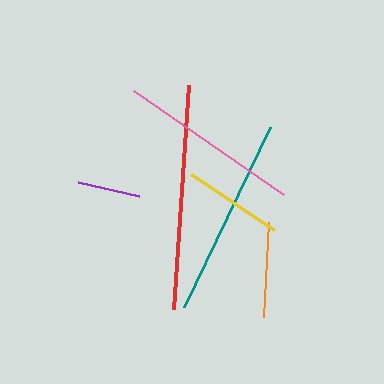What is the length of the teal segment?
The teal segment is approximately 199 pixels long.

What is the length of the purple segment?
The purple segment is approximately 62 pixels long.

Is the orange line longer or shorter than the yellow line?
The yellow line is longer than the orange line.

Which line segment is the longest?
The red line is the longest at approximately 224 pixels.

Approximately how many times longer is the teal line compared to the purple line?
The teal line is approximately 3.2 times the length of the purple line.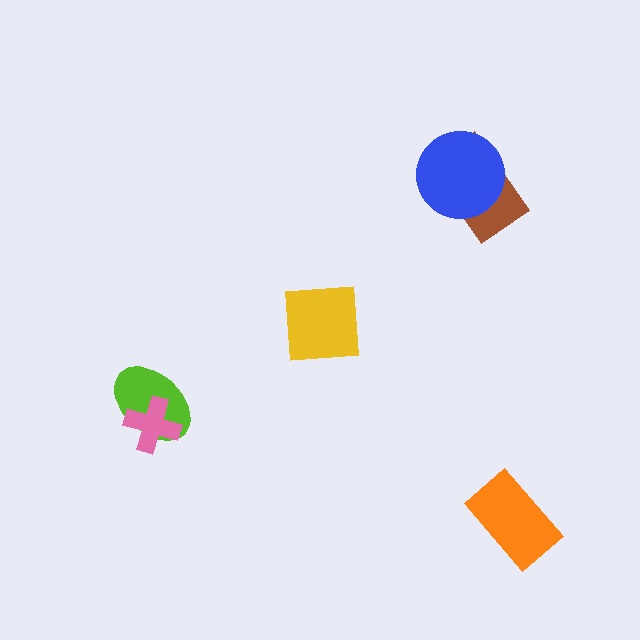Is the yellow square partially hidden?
No, no other shape covers it.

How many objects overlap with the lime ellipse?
1 object overlaps with the lime ellipse.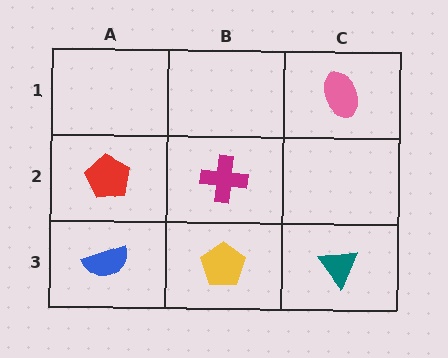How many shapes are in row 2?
2 shapes.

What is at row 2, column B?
A magenta cross.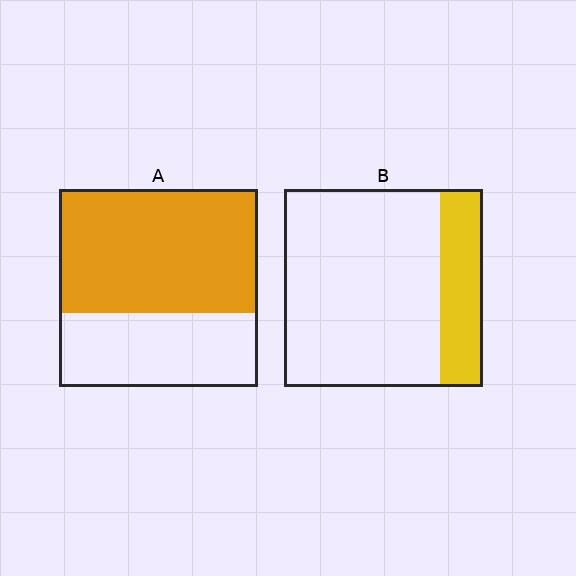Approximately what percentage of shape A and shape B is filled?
A is approximately 65% and B is approximately 20%.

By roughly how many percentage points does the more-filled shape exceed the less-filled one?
By roughly 40 percentage points (A over B).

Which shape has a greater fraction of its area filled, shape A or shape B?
Shape A.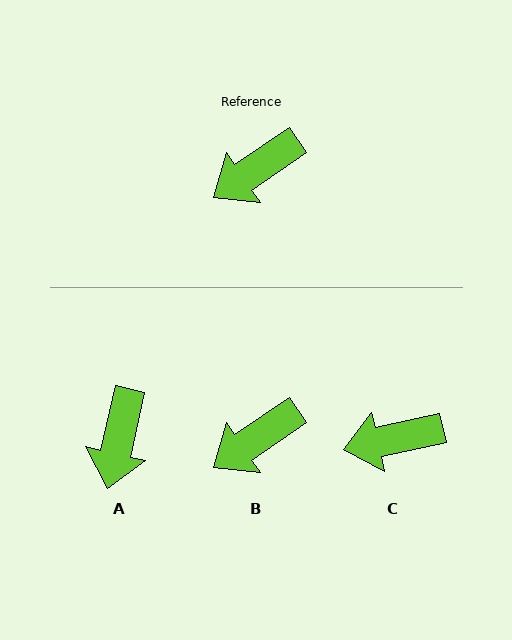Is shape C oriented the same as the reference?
No, it is off by about 22 degrees.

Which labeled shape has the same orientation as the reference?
B.